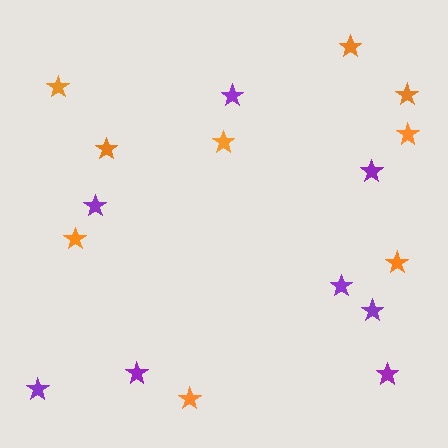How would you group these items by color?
There are 2 groups: one group of orange stars (9) and one group of purple stars (8).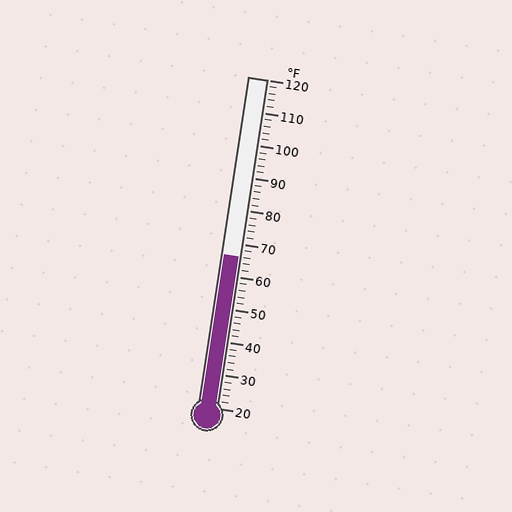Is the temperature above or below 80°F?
The temperature is below 80°F.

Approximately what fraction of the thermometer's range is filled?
The thermometer is filled to approximately 45% of its range.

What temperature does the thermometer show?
The thermometer shows approximately 66°F.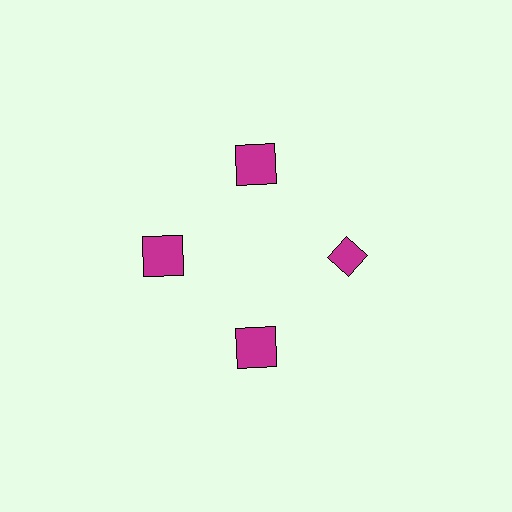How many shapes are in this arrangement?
There are 4 shapes arranged in a ring pattern.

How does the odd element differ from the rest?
It has a different shape: diamond instead of square.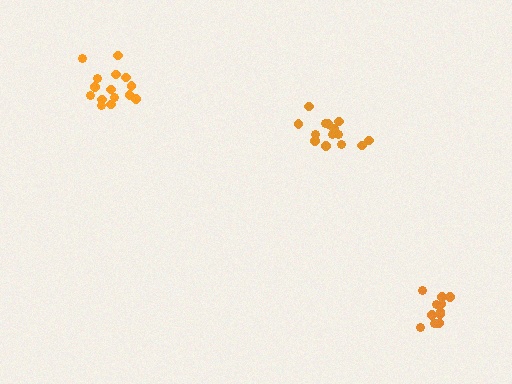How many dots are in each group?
Group 1: 12 dots, Group 2: 15 dots, Group 3: 14 dots (41 total).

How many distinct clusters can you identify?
There are 3 distinct clusters.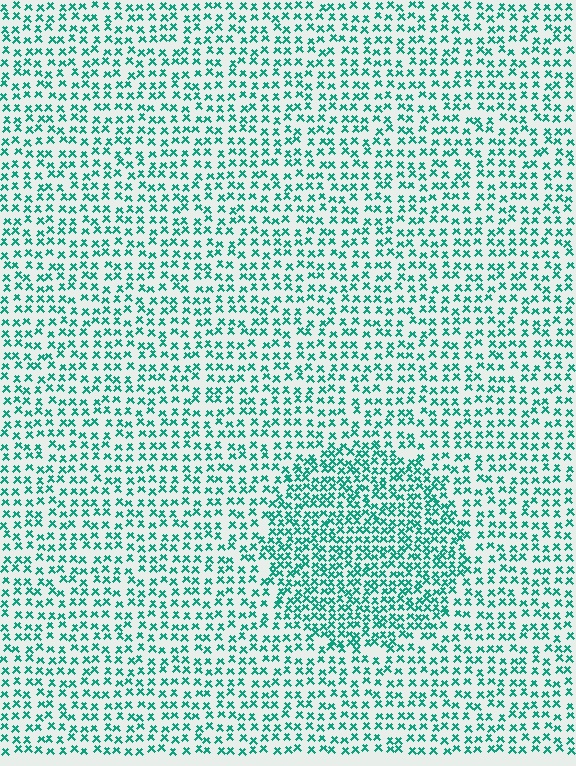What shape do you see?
I see a circle.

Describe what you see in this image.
The image contains small teal elements arranged at two different densities. A circle-shaped region is visible where the elements are more densely packed than the surrounding area.